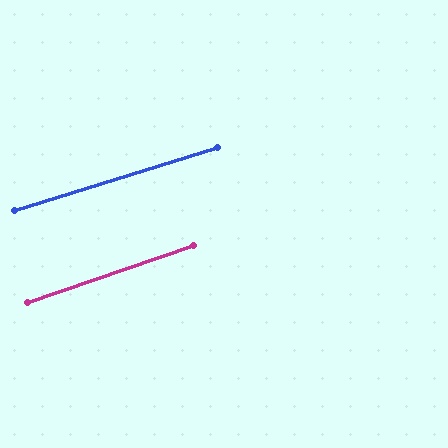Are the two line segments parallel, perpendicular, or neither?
Parallel — their directions differ by only 1.7°.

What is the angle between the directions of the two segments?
Approximately 2 degrees.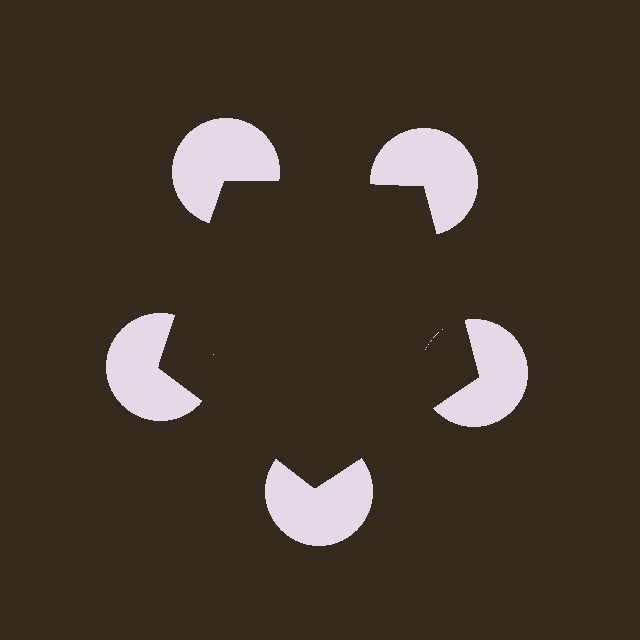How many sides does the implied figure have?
5 sides.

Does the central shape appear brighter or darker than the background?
It typically appears slightly darker than the background, even though no actual brightness change is drawn.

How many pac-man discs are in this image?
There are 5 — one at each vertex of the illusory pentagon.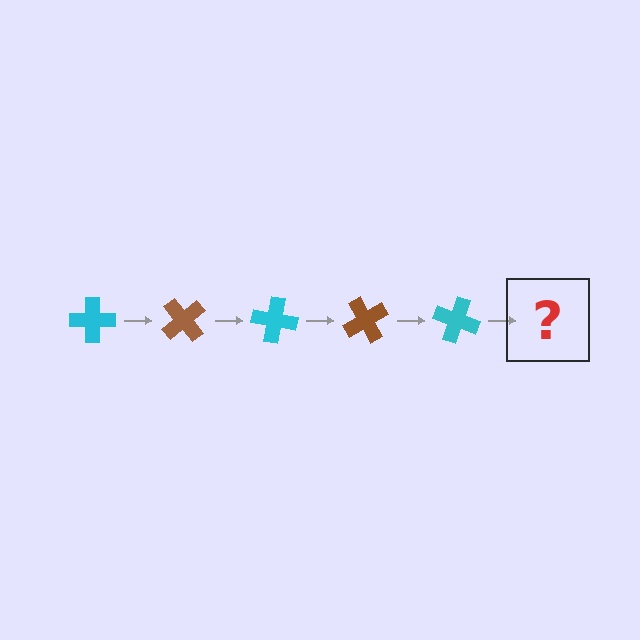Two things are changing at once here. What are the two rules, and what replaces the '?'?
The two rules are that it rotates 50 degrees each step and the color cycles through cyan and brown. The '?' should be a brown cross, rotated 250 degrees from the start.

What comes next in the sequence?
The next element should be a brown cross, rotated 250 degrees from the start.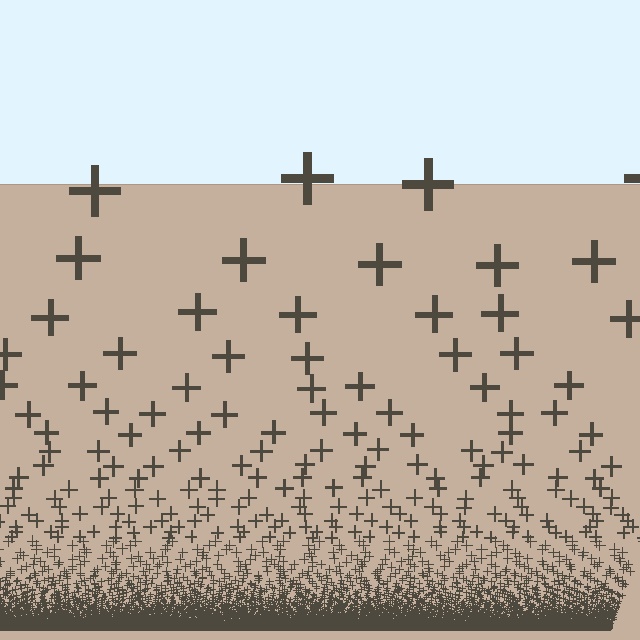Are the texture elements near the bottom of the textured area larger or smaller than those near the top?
Smaller. The gradient is inverted — elements near the bottom are smaller and denser.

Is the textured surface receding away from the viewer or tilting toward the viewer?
The surface appears to tilt toward the viewer. Texture elements get larger and sparser toward the top.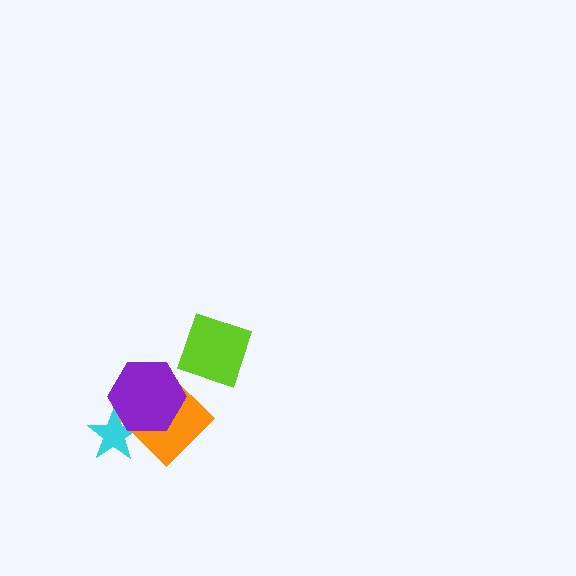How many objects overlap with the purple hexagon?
2 objects overlap with the purple hexagon.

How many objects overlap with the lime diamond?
0 objects overlap with the lime diamond.